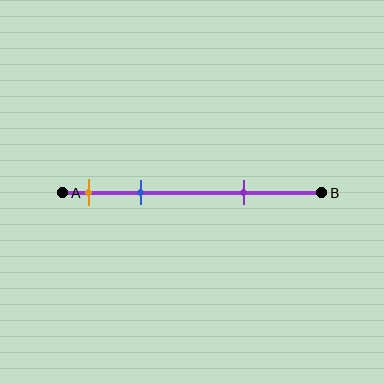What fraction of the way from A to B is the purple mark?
The purple mark is approximately 70% (0.7) of the way from A to B.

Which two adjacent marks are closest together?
The orange and blue marks are the closest adjacent pair.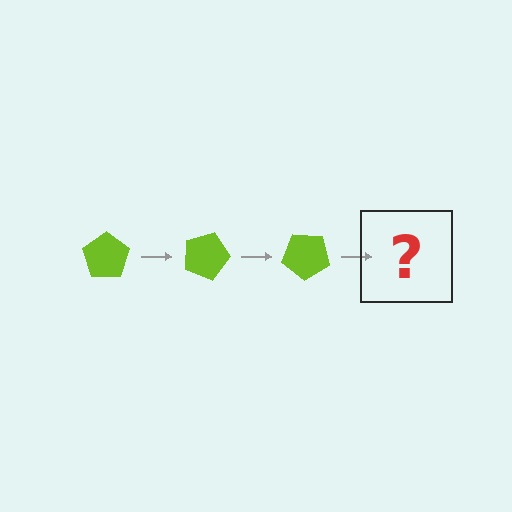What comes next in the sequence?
The next element should be a lime pentagon rotated 60 degrees.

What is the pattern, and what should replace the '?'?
The pattern is that the pentagon rotates 20 degrees each step. The '?' should be a lime pentagon rotated 60 degrees.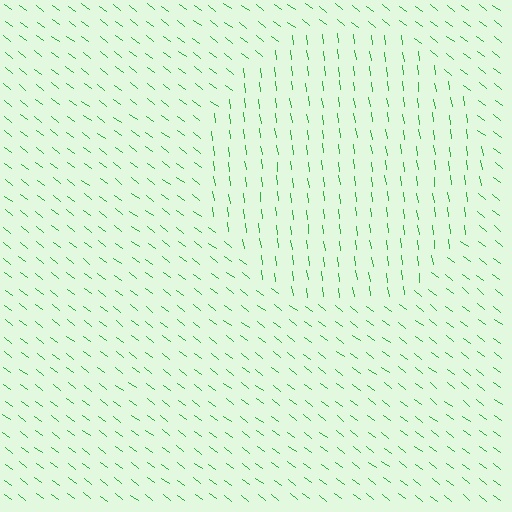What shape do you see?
I see a circle.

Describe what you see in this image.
The image is filled with small green line segments. A circle region in the image has lines oriented differently from the surrounding lines, creating a visible texture boundary.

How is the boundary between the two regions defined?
The boundary is defined purely by a change in line orientation (approximately 45 degrees difference). All lines are the same color and thickness.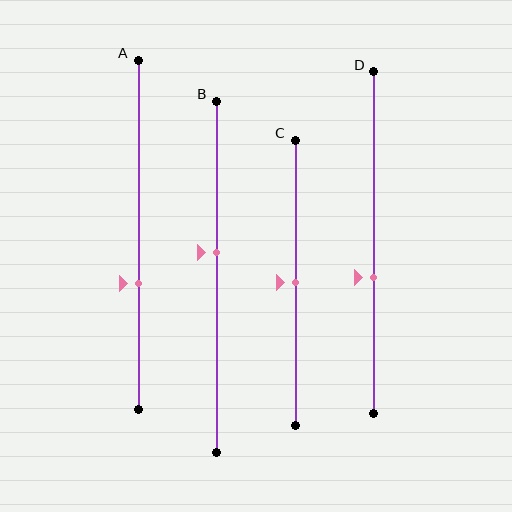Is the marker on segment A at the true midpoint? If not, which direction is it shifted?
No, the marker on segment A is shifted downward by about 14% of the segment length.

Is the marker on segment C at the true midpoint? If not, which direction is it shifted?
Yes, the marker on segment C is at the true midpoint.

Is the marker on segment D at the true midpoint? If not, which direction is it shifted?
No, the marker on segment D is shifted downward by about 10% of the segment length.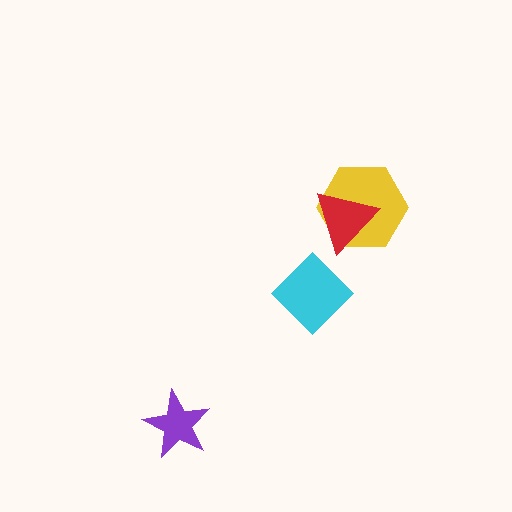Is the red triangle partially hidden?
No, no other shape covers it.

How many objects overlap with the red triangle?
1 object overlaps with the red triangle.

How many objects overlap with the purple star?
0 objects overlap with the purple star.